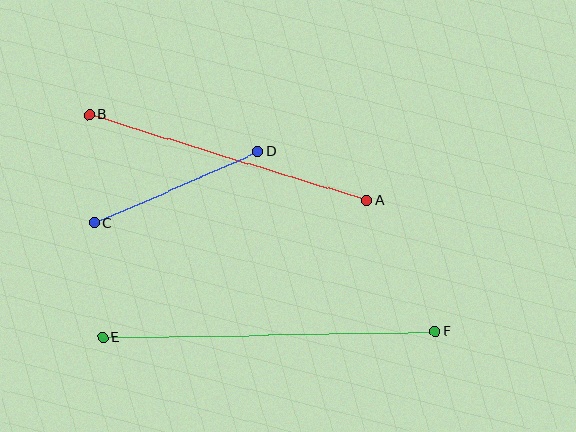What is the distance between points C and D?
The distance is approximately 179 pixels.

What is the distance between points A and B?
The distance is approximately 290 pixels.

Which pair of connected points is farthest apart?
Points E and F are farthest apart.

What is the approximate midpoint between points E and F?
The midpoint is at approximately (269, 334) pixels.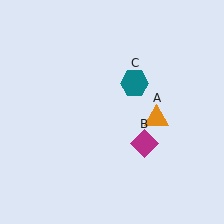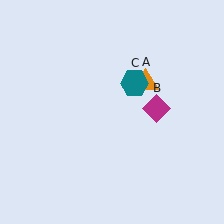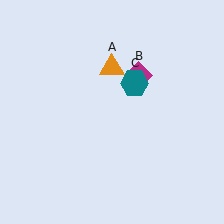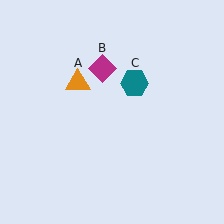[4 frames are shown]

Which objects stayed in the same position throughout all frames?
Teal hexagon (object C) remained stationary.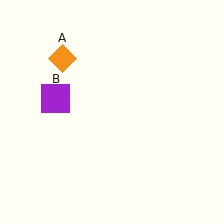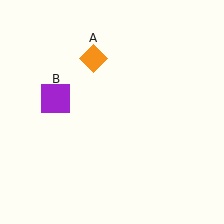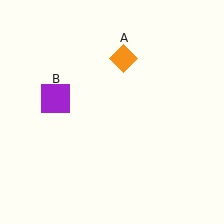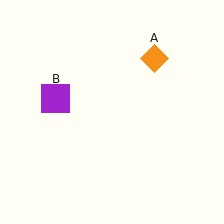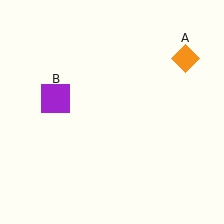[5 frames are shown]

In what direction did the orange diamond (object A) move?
The orange diamond (object A) moved right.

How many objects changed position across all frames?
1 object changed position: orange diamond (object A).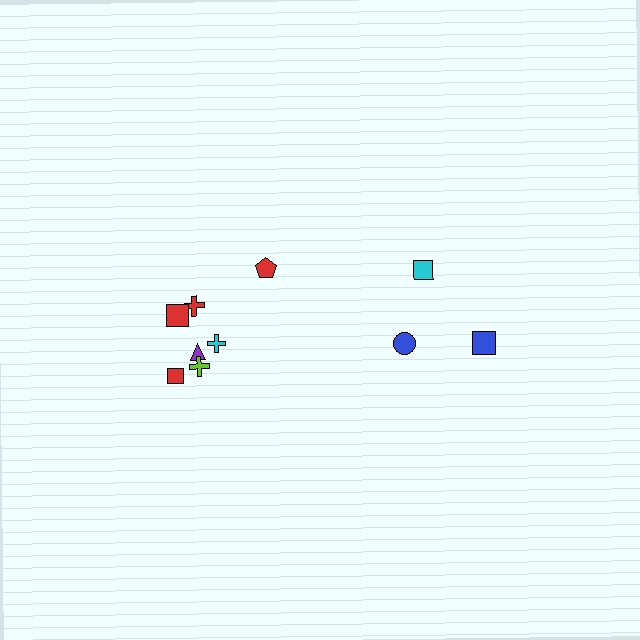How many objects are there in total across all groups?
There are 10 objects.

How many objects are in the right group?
There are 3 objects.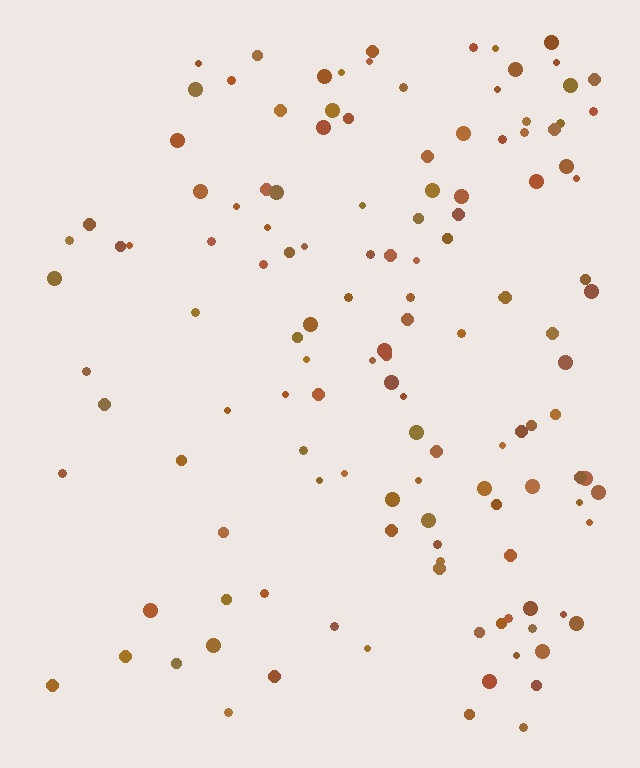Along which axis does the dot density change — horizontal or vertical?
Horizontal.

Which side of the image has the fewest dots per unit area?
The left.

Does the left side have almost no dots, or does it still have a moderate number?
Still a moderate number, just noticeably fewer than the right.